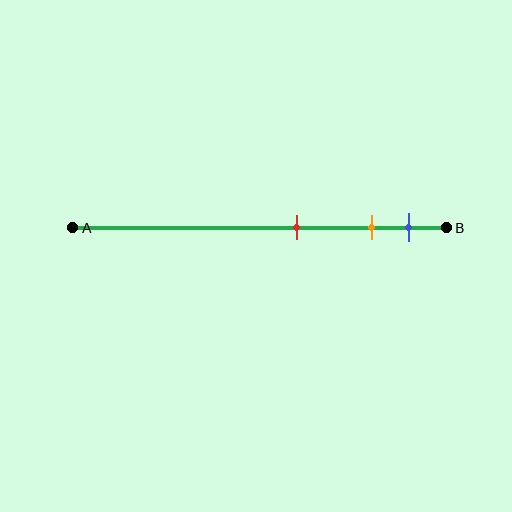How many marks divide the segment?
There are 3 marks dividing the segment.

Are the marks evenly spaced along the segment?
No, the marks are not evenly spaced.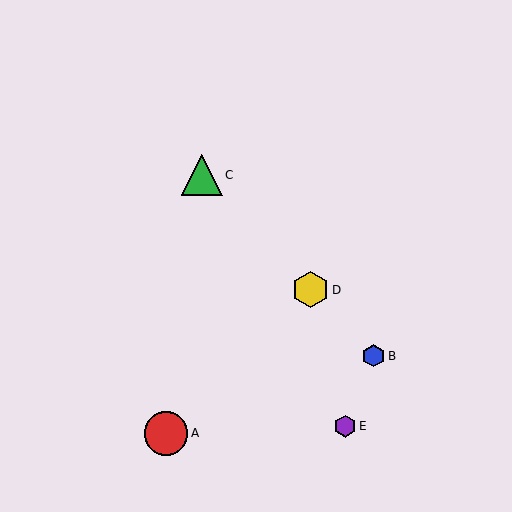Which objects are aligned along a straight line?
Objects B, C, D are aligned along a straight line.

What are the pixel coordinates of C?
Object C is at (201, 175).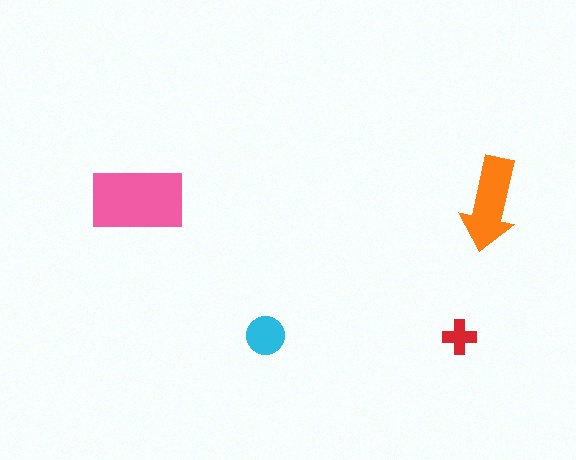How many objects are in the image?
There are 4 objects in the image.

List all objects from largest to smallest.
The pink rectangle, the orange arrow, the cyan circle, the red cross.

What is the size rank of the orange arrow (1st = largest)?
2nd.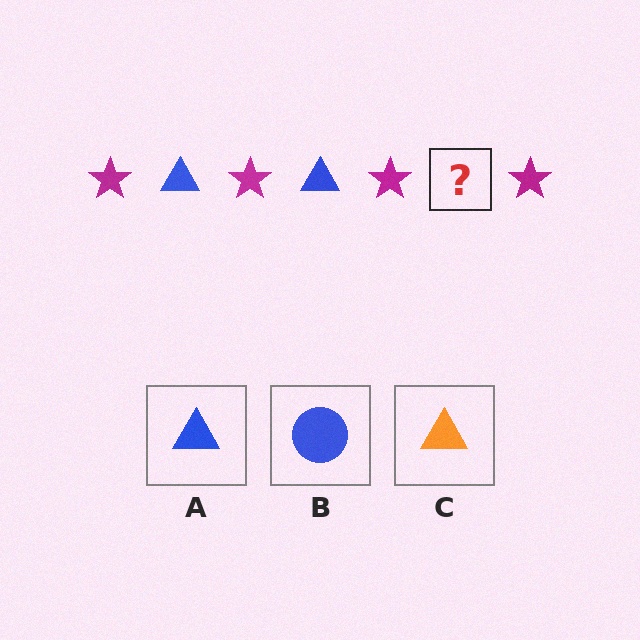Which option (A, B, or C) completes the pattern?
A.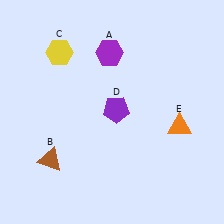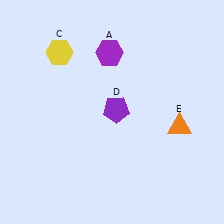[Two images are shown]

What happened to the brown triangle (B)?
The brown triangle (B) was removed in Image 2. It was in the bottom-left area of Image 1.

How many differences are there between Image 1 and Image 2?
There is 1 difference between the two images.